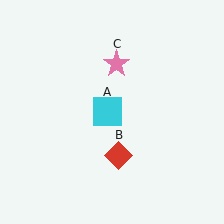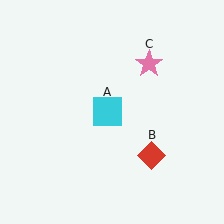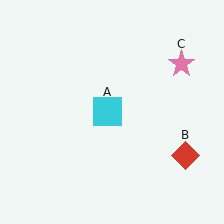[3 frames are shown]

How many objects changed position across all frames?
2 objects changed position: red diamond (object B), pink star (object C).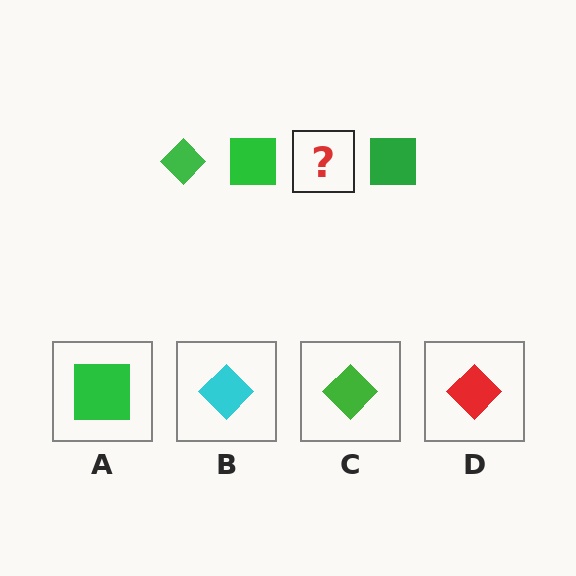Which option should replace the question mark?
Option C.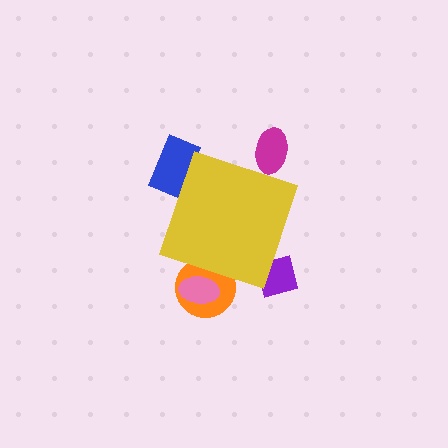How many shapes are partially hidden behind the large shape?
5 shapes are partially hidden.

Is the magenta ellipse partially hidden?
Yes, the magenta ellipse is partially hidden behind the yellow diamond.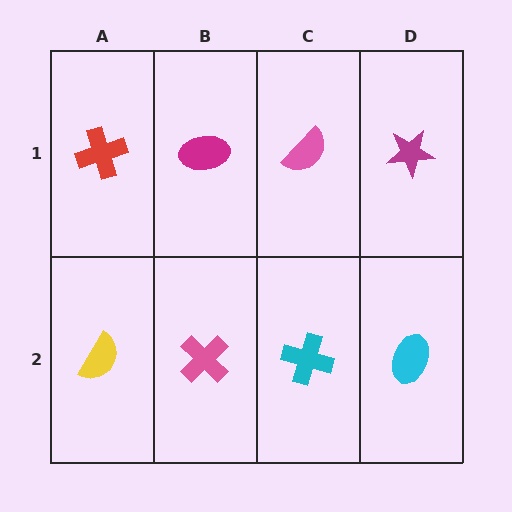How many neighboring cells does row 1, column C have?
3.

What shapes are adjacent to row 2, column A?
A red cross (row 1, column A), a pink cross (row 2, column B).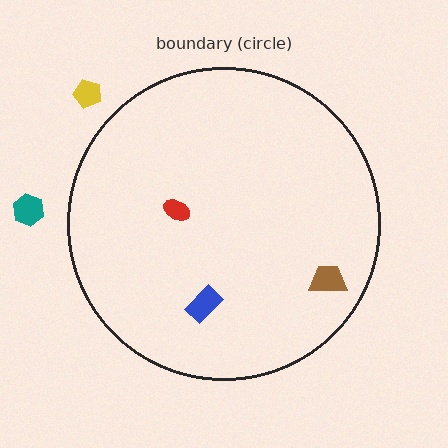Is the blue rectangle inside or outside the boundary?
Inside.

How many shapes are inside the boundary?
3 inside, 2 outside.